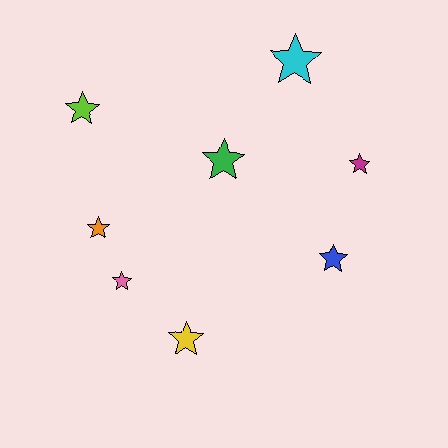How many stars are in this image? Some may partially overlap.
There are 8 stars.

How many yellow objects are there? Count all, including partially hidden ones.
There is 1 yellow object.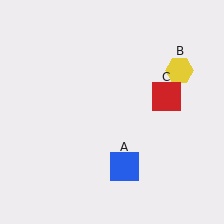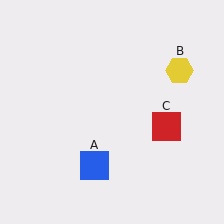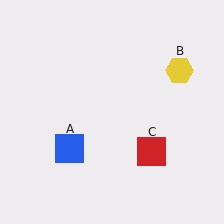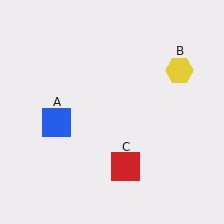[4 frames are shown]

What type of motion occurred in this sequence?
The blue square (object A), red square (object C) rotated clockwise around the center of the scene.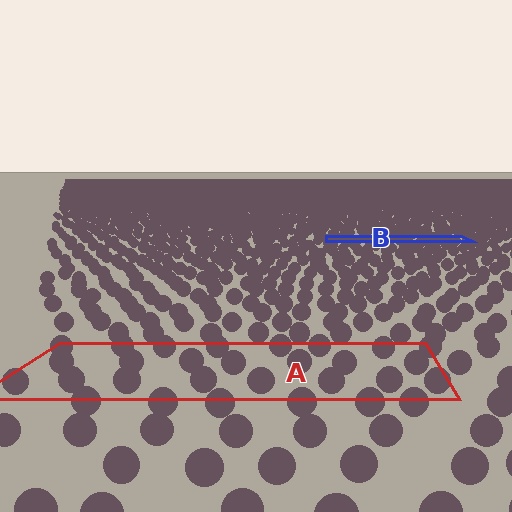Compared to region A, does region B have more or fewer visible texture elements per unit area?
Region B has more texture elements per unit area — they are packed more densely because it is farther away.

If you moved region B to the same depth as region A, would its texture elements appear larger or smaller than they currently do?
They would appear larger. At a closer depth, the same texture elements are projected at a bigger on-screen size.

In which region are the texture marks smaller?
The texture marks are smaller in region B, because it is farther away.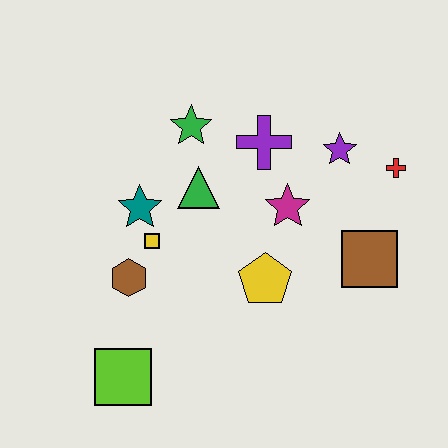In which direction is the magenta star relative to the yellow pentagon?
The magenta star is above the yellow pentagon.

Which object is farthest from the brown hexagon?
The red cross is farthest from the brown hexagon.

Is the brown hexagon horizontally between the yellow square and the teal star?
No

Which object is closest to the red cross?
The purple star is closest to the red cross.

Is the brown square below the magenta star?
Yes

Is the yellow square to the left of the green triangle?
Yes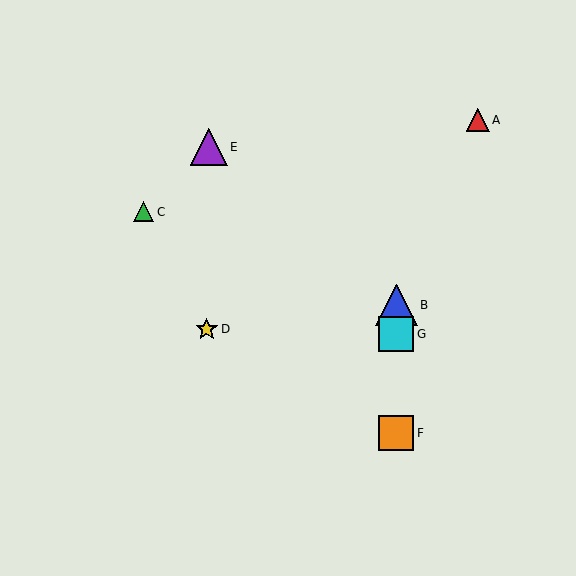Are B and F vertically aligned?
Yes, both are at x≈396.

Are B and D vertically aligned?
No, B is at x≈396 and D is at x≈207.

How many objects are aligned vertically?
3 objects (B, F, G) are aligned vertically.